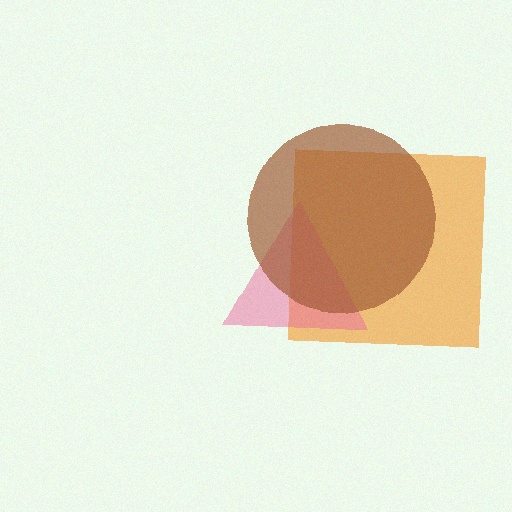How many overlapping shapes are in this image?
There are 3 overlapping shapes in the image.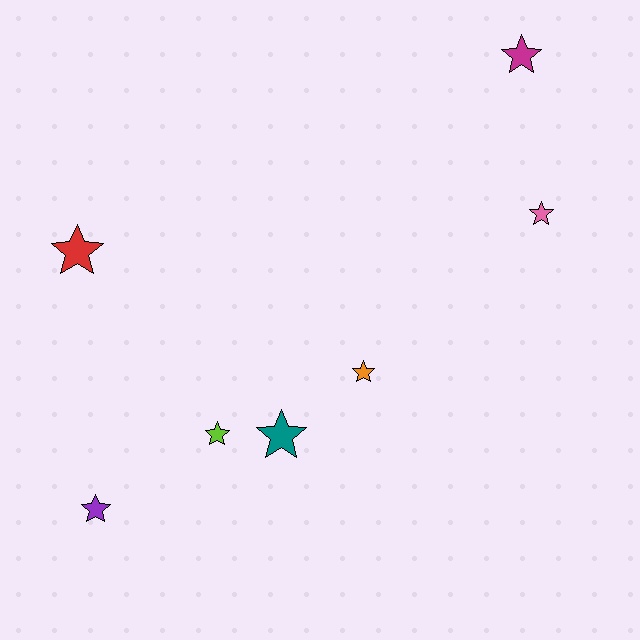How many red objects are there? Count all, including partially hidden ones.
There is 1 red object.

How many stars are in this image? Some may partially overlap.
There are 7 stars.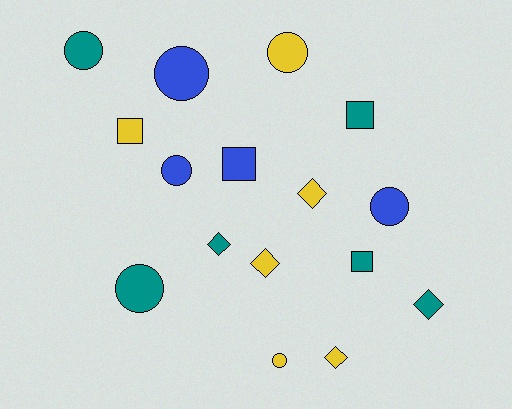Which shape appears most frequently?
Circle, with 7 objects.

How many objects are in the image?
There are 16 objects.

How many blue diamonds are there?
There are no blue diamonds.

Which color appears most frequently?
Teal, with 6 objects.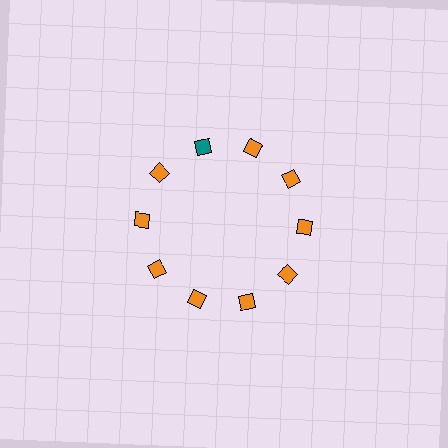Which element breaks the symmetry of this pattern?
The teal diamond at roughly the 11 o'clock position breaks the symmetry. All other shapes are orange diamonds.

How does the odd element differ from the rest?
It has a different color: teal instead of orange.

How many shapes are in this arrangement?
There are 10 shapes arranged in a ring pattern.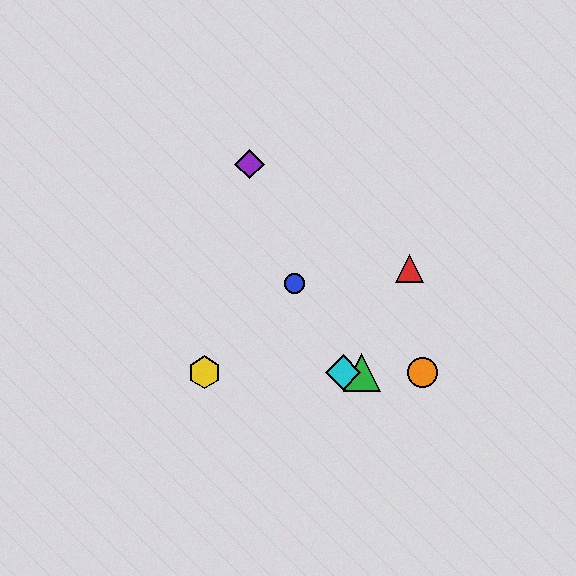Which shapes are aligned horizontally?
The green triangle, the yellow hexagon, the orange circle, the cyan diamond are aligned horizontally.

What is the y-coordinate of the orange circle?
The orange circle is at y≈372.